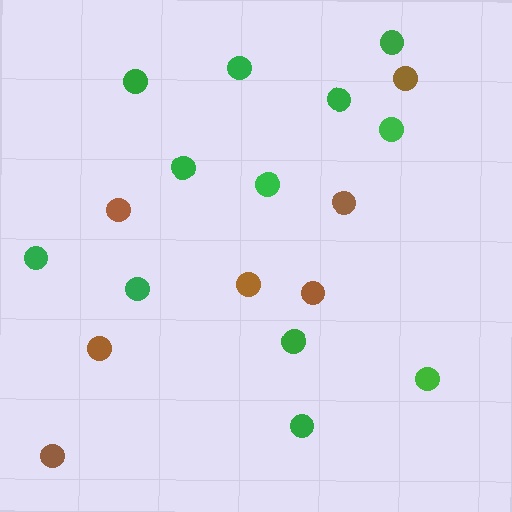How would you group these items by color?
There are 2 groups: one group of green circles (12) and one group of brown circles (7).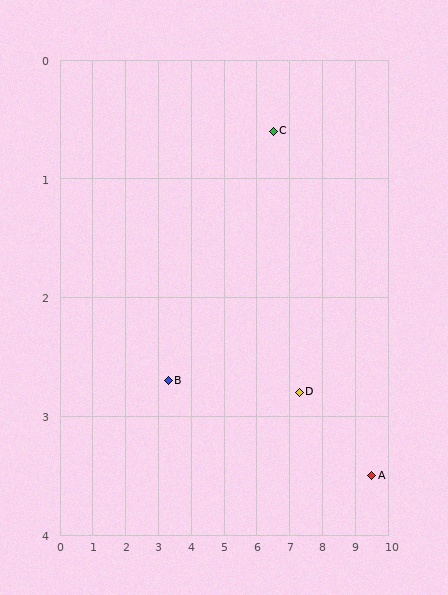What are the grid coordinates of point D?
Point D is at approximately (7.3, 2.8).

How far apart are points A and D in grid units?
Points A and D are about 2.3 grid units apart.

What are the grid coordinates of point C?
Point C is at approximately (6.5, 0.6).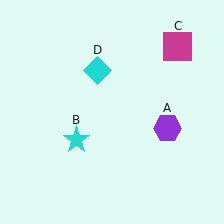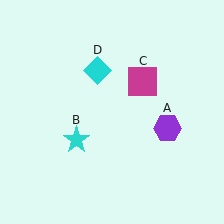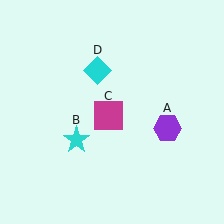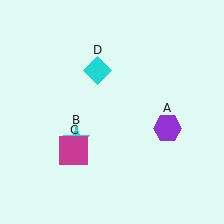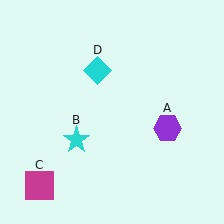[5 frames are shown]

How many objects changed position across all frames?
1 object changed position: magenta square (object C).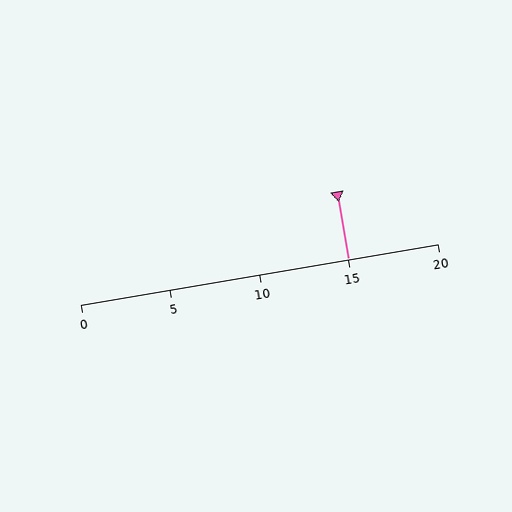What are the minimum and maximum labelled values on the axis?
The axis runs from 0 to 20.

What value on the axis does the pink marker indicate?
The marker indicates approximately 15.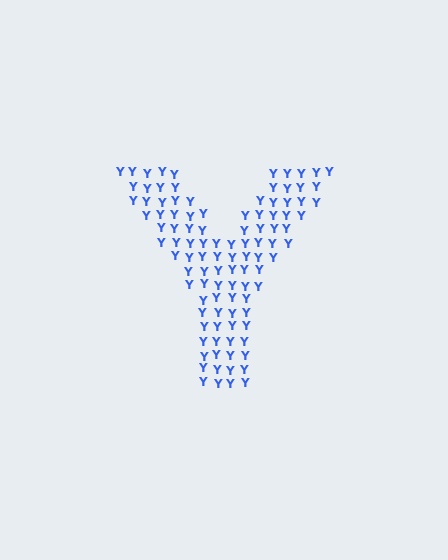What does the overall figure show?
The overall figure shows the letter Y.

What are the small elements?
The small elements are letter Y's.